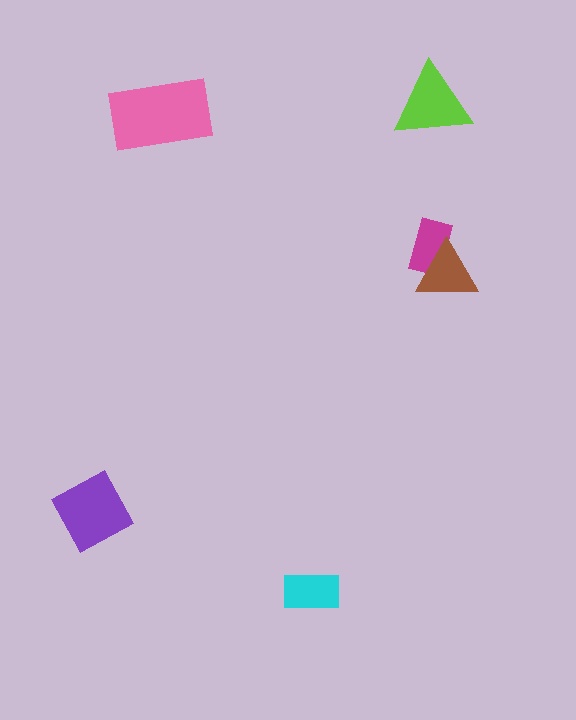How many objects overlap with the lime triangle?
0 objects overlap with the lime triangle.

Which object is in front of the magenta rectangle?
The brown triangle is in front of the magenta rectangle.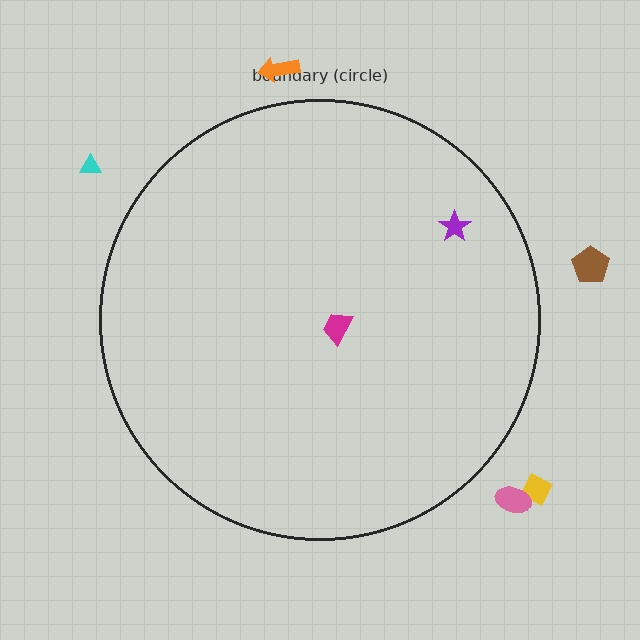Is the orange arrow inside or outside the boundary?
Outside.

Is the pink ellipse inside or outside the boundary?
Outside.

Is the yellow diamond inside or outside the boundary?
Outside.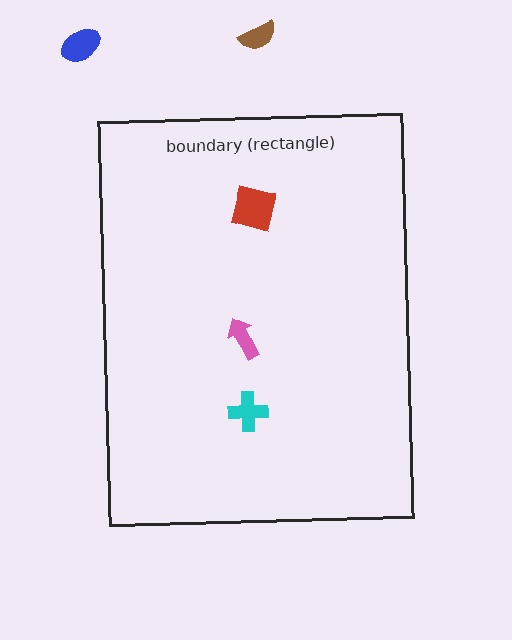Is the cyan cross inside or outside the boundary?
Inside.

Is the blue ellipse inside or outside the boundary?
Outside.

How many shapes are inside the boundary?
3 inside, 2 outside.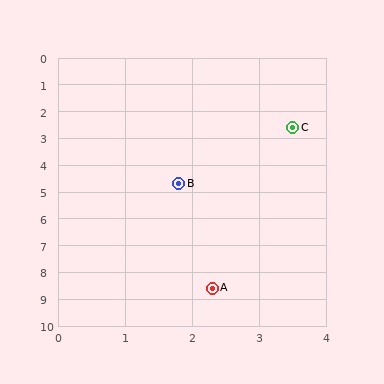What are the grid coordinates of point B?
Point B is at approximately (1.8, 4.7).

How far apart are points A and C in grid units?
Points A and C are about 6.1 grid units apart.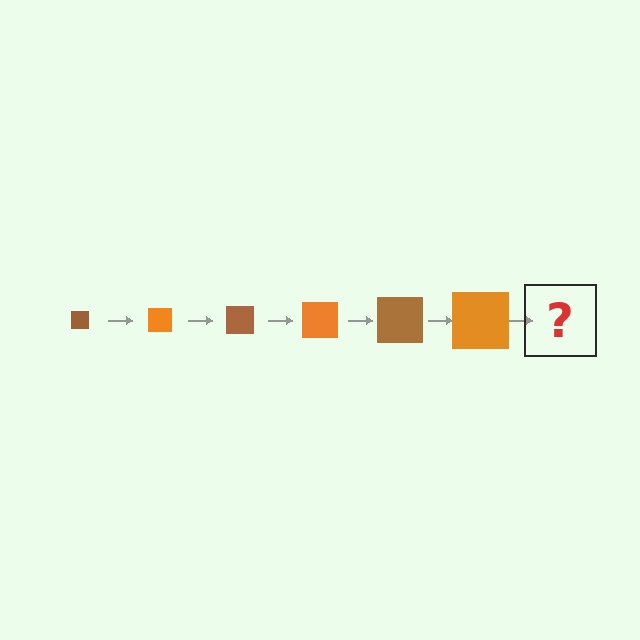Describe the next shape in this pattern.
It should be a brown square, larger than the previous one.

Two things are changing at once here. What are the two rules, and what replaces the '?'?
The two rules are that the square grows larger each step and the color cycles through brown and orange. The '?' should be a brown square, larger than the previous one.